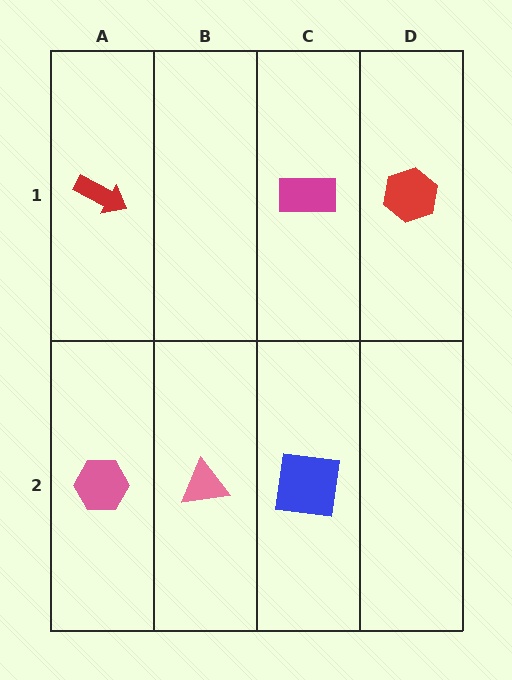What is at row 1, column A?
A red arrow.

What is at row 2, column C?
A blue square.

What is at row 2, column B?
A pink triangle.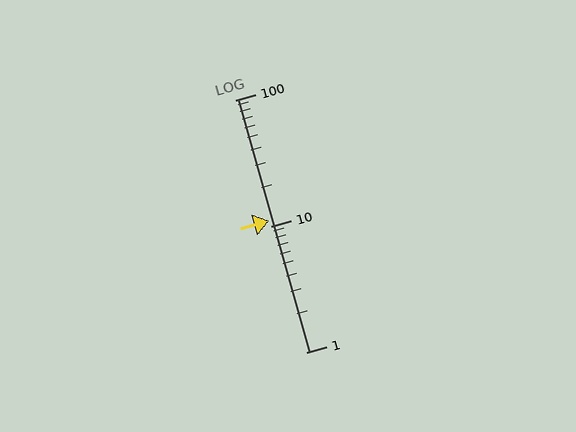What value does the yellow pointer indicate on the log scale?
The pointer indicates approximately 11.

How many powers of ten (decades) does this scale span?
The scale spans 2 decades, from 1 to 100.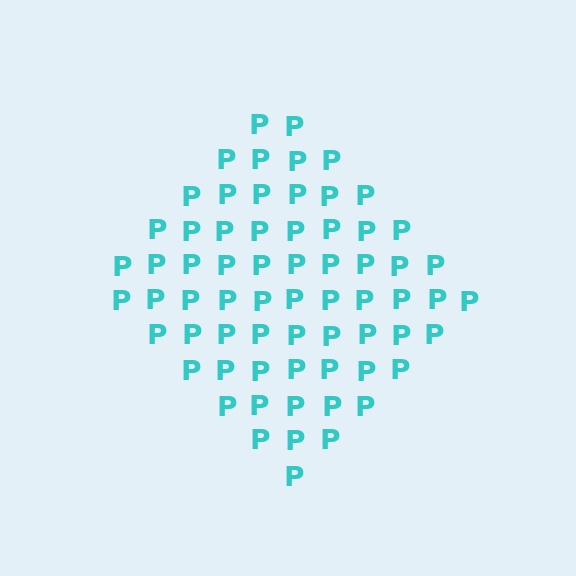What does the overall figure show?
The overall figure shows a diamond.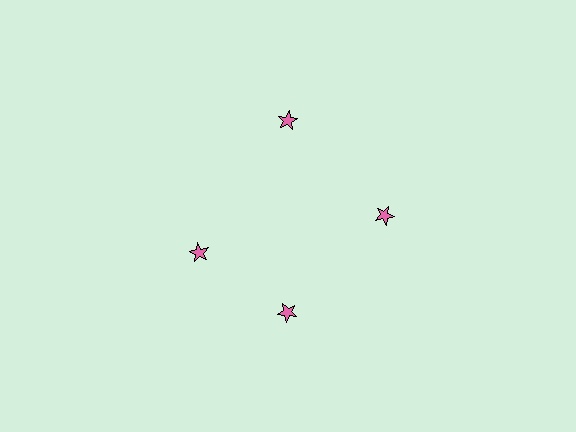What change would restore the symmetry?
The symmetry would be restored by rotating it back into even spacing with its neighbors so that all 4 stars sit at equal angles and equal distance from the center.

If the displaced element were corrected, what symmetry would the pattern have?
It would have 4-fold rotational symmetry — the pattern would map onto itself every 90 degrees.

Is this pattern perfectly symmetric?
No. The 4 pink stars are arranged in a ring, but one element near the 9 o'clock position is rotated out of alignment along the ring, breaking the 4-fold rotational symmetry.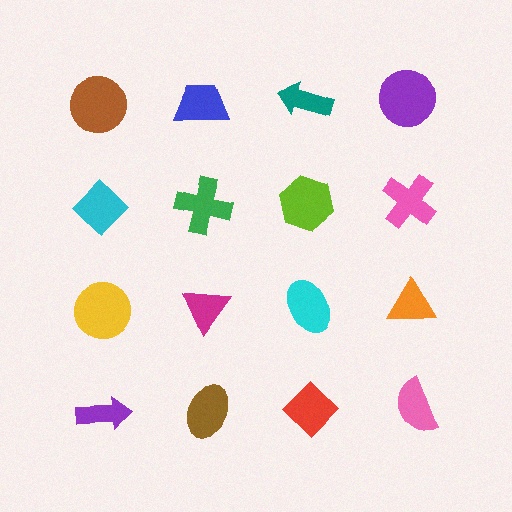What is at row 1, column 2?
A blue trapezoid.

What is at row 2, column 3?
A lime hexagon.